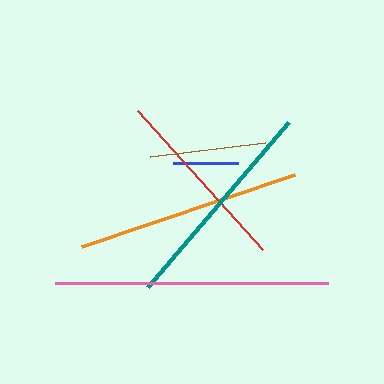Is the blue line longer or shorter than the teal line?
The teal line is longer than the blue line.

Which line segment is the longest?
The pink line is the longest at approximately 274 pixels.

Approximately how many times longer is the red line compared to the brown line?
The red line is approximately 1.6 times the length of the brown line.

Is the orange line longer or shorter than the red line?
The orange line is longer than the red line.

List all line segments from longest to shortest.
From longest to shortest: pink, orange, teal, red, brown, blue.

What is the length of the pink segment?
The pink segment is approximately 274 pixels long.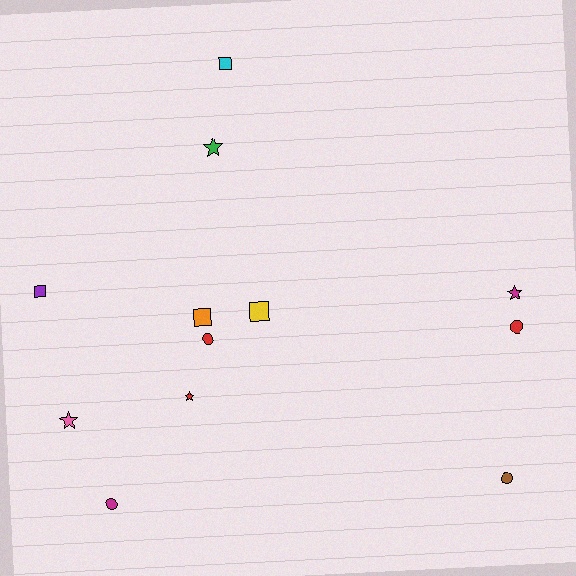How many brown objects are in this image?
There is 1 brown object.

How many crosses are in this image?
There are no crosses.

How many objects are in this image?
There are 12 objects.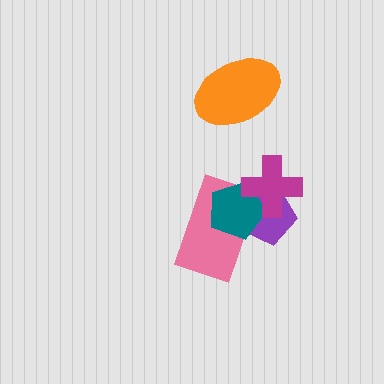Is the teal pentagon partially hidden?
Yes, it is partially covered by another shape.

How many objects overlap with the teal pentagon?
3 objects overlap with the teal pentagon.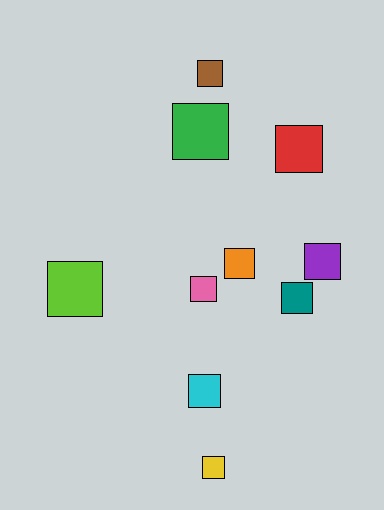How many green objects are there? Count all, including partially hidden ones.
There is 1 green object.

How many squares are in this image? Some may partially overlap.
There are 10 squares.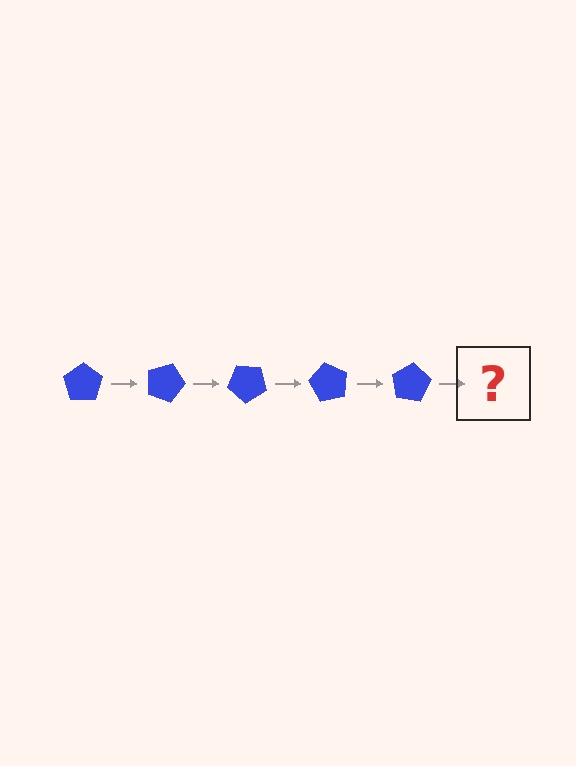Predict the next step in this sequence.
The next step is a blue pentagon rotated 100 degrees.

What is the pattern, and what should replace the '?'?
The pattern is that the pentagon rotates 20 degrees each step. The '?' should be a blue pentagon rotated 100 degrees.